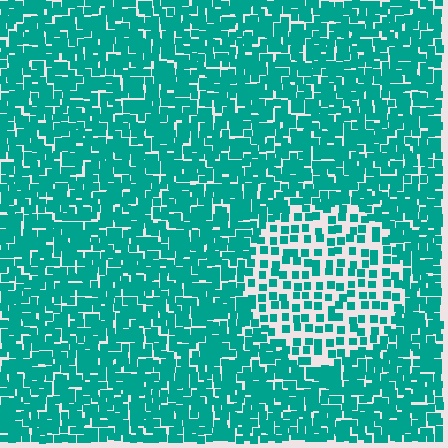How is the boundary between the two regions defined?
The boundary is defined by a change in element density (approximately 2.2x ratio). All elements are the same color, size, and shape.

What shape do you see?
I see a circle.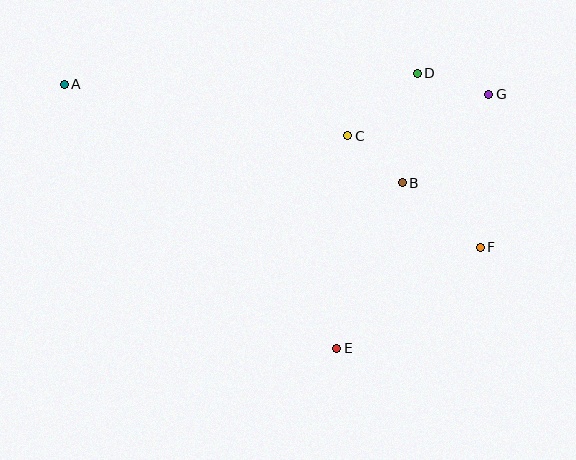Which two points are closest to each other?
Points B and C are closest to each other.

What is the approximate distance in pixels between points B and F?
The distance between B and F is approximately 101 pixels.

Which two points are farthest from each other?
Points A and F are farthest from each other.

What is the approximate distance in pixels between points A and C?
The distance between A and C is approximately 288 pixels.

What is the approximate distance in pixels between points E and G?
The distance between E and G is approximately 296 pixels.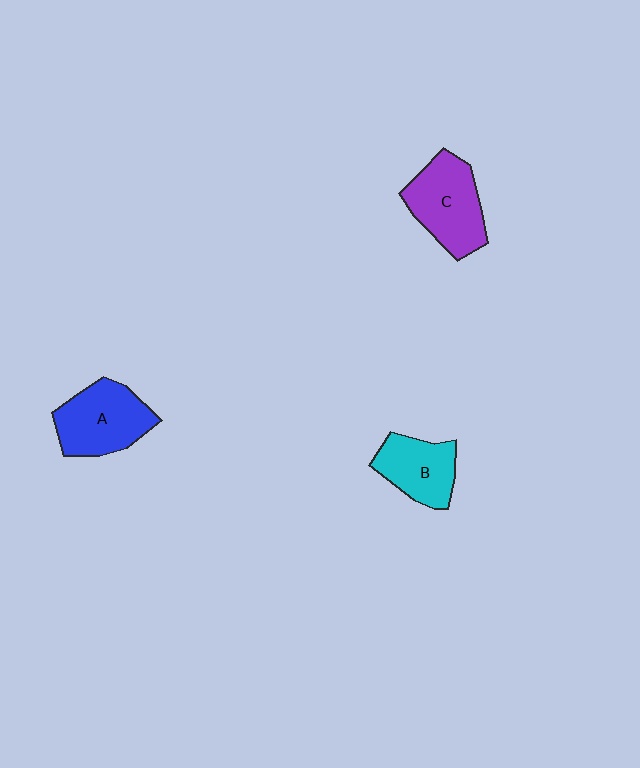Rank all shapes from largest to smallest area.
From largest to smallest: C (purple), A (blue), B (cyan).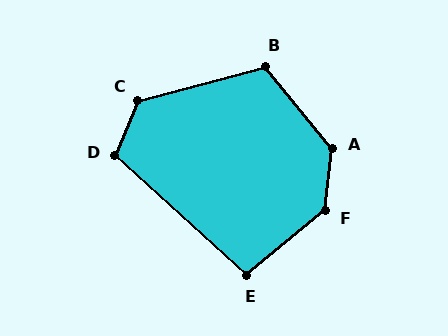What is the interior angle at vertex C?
Approximately 127 degrees (obtuse).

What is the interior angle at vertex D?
Approximately 110 degrees (obtuse).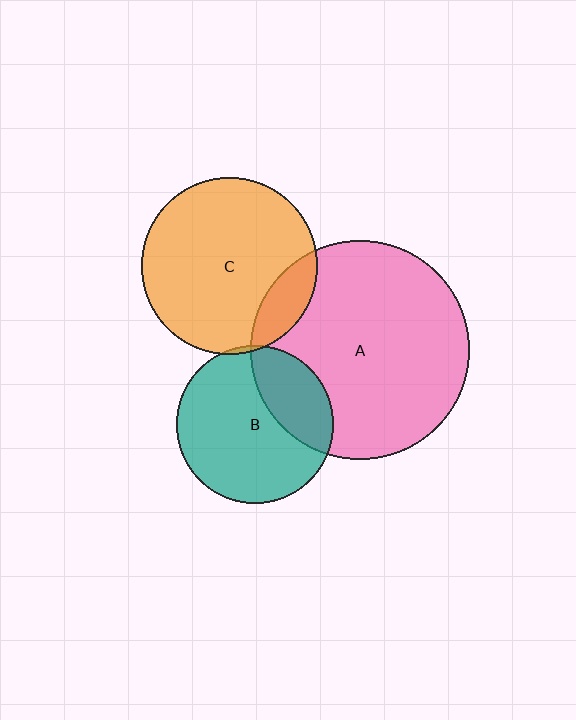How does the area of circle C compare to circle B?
Approximately 1.3 times.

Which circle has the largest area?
Circle A (pink).